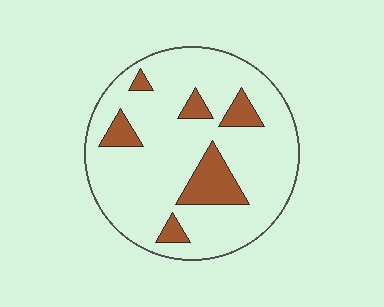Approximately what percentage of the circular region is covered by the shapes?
Approximately 15%.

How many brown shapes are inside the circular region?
6.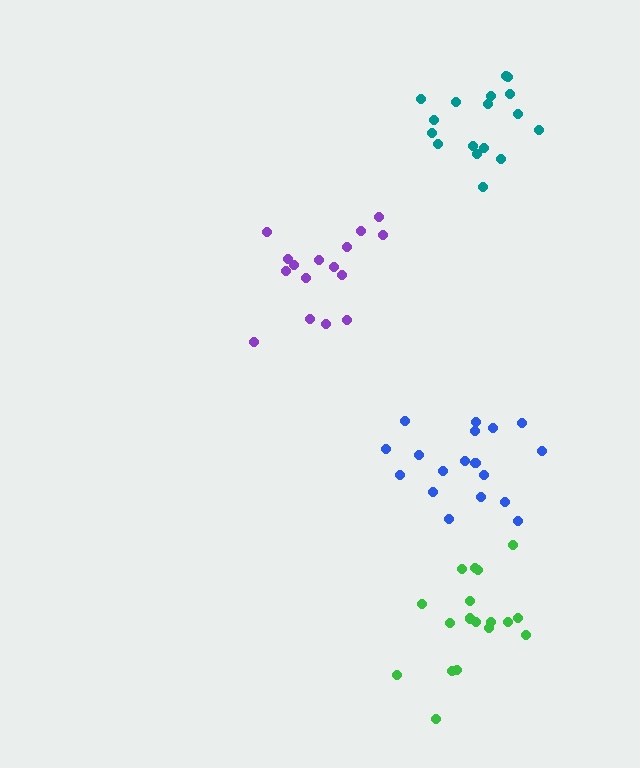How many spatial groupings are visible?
There are 4 spatial groupings.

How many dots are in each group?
Group 1: 17 dots, Group 2: 18 dots, Group 3: 18 dots, Group 4: 16 dots (69 total).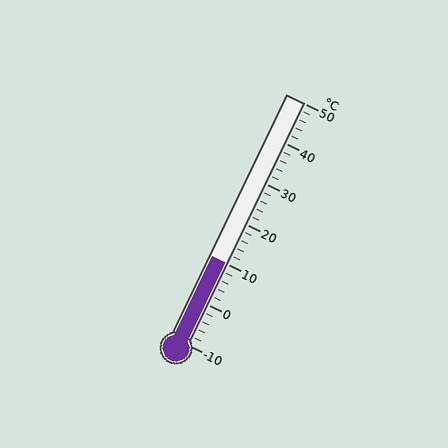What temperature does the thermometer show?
The thermometer shows approximately 10°C.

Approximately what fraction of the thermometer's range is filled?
The thermometer is filled to approximately 35% of its range.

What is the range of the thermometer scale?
The thermometer scale ranges from -10°C to 50°C.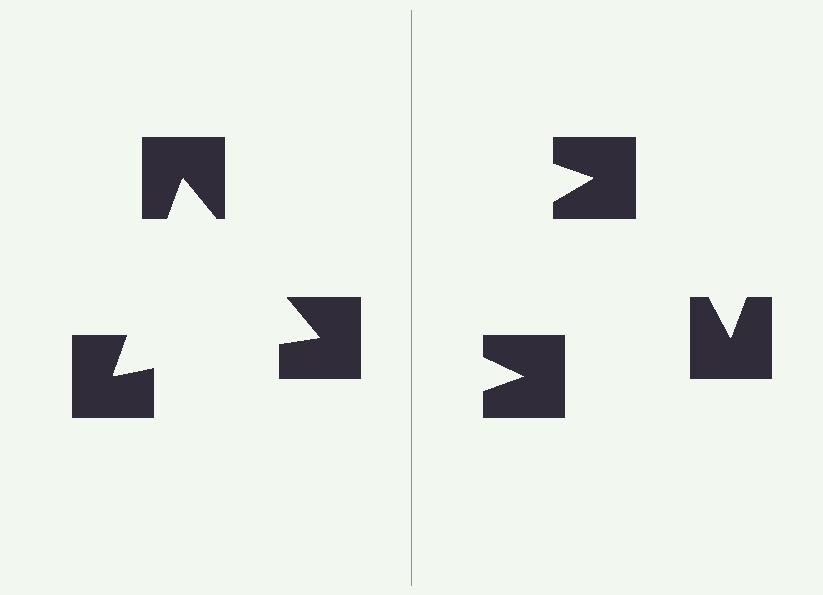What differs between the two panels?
The notched squares are positioned identically on both sides; only the wedge orientations differ. On the left they align to a triangle; on the right they are misaligned.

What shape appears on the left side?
An illusory triangle.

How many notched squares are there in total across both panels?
6 — 3 on each side.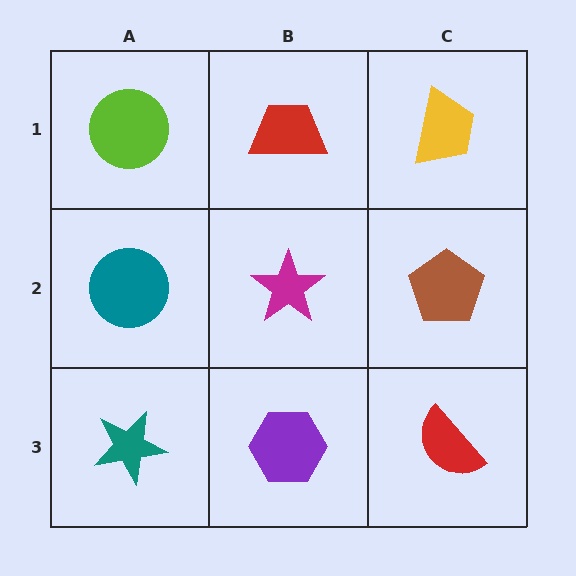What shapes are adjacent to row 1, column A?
A teal circle (row 2, column A), a red trapezoid (row 1, column B).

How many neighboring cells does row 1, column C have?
2.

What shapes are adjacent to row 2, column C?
A yellow trapezoid (row 1, column C), a red semicircle (row 3, column C), a magenta star (row 2, column B).